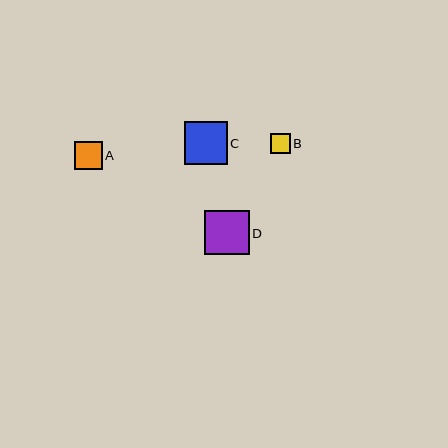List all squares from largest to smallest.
From largest to smallest: D, C, A, B.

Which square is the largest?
Square D is the largest with a size of approximately 44 pixels.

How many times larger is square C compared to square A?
Square C is approximately 1.5 times the size of square A.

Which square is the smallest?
Square B is the smallest with a size of approximately 20 pixels.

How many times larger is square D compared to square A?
Square D is approximately 1.6 times the size of square A.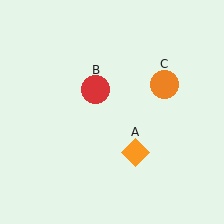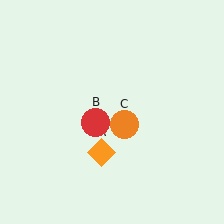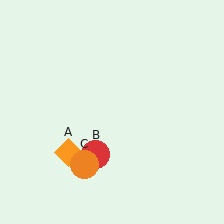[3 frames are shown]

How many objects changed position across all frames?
3 objects changed position: orange diamond (object A), red circle (object B), orange circle (object C).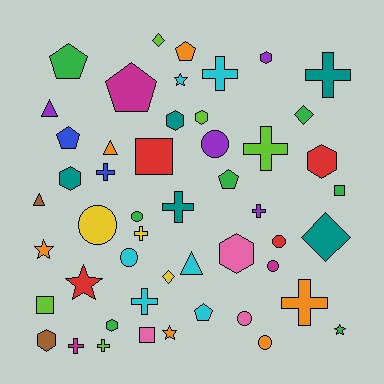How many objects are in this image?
There are 50 objects.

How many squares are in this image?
There are 4 squares.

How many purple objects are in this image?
There are 4 purple objects.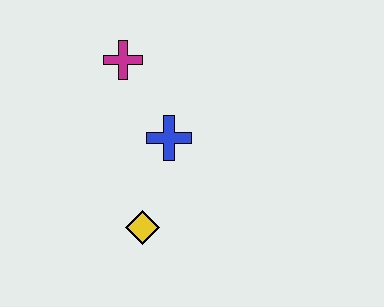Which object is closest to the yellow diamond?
The blue cross is closest to the yellow diamond.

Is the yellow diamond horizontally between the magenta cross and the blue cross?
Yes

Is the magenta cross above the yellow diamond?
Yes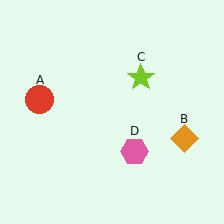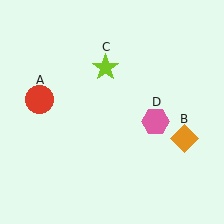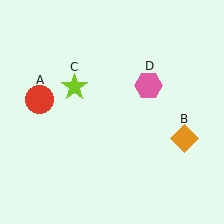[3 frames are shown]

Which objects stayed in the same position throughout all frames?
Red circle (object A) and orange diamond (object B) remained stationary.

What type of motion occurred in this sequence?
The lime star (object C), pink hexagon (object D) rotated counterclockwise around the center of the scene.